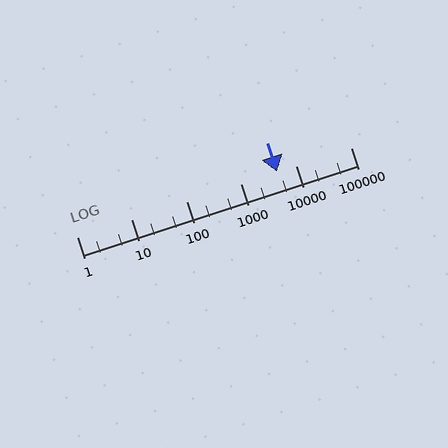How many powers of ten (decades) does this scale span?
The scale spans 5 decades, from 1 to 100000.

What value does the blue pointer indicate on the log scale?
The pointer indicates approximately 4600.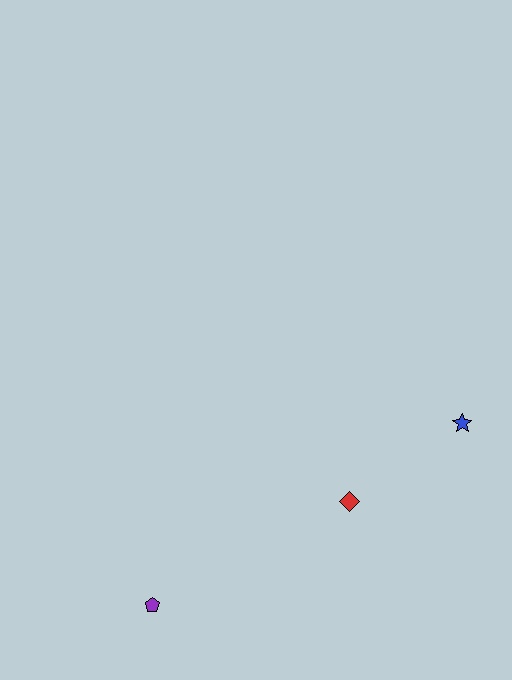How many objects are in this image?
There are 3 objects.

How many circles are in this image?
There are no circles.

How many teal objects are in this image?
There are no teal objects.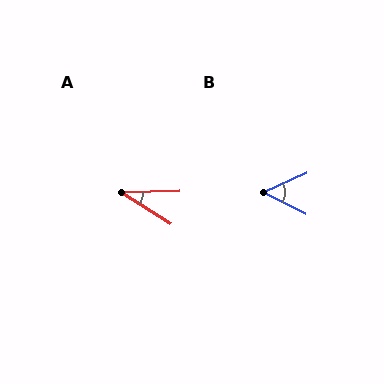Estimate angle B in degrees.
Approximately 52 degrees.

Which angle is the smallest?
A, at approximately 33 degrees.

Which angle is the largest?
B, at approximately 52 degrees.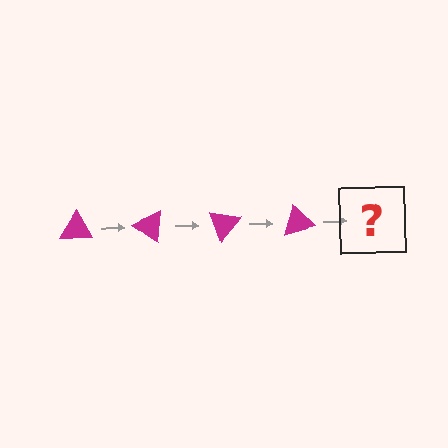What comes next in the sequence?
The next element should be a magenta triangle rotated 140 degrees.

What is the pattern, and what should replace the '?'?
The pattern is that the triangle rotates 35 degrees each step. The '?' should be a magenta triangle rotated 140 degrees.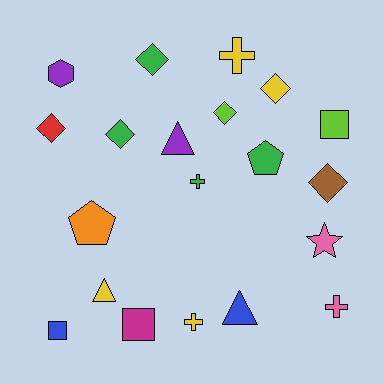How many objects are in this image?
There are 20 objects.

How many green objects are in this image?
There are 4 green objects.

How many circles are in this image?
There are no circles.